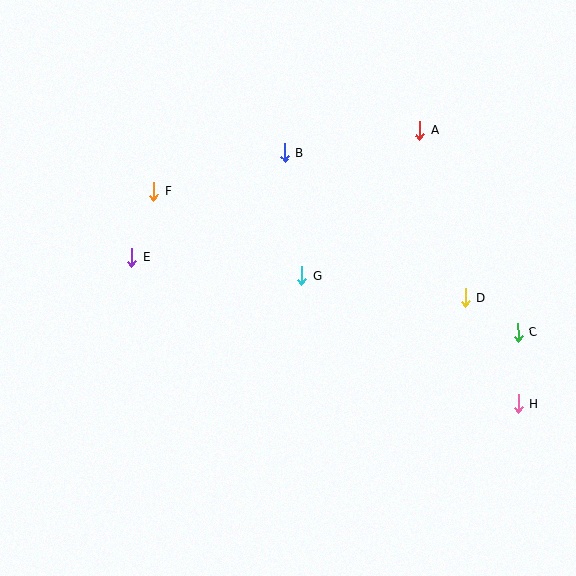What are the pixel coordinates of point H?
Point H is at (518, 404).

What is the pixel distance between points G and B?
The distance between G and B is 124 pixels.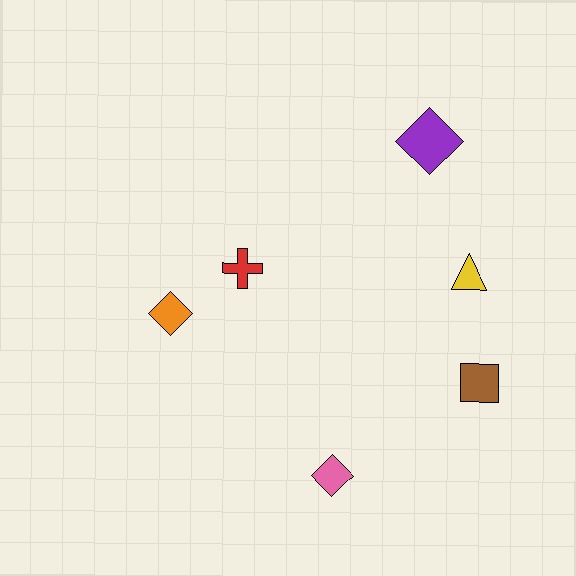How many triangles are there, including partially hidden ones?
There is 1 triangle.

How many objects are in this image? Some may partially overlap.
There are 6 objects.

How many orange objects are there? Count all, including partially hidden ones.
There is 1 orange object.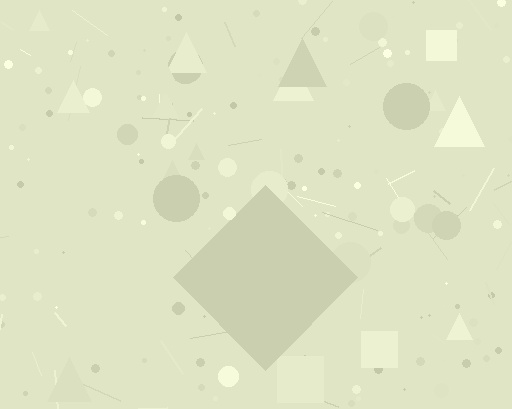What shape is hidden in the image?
A diamond is hidden in the image.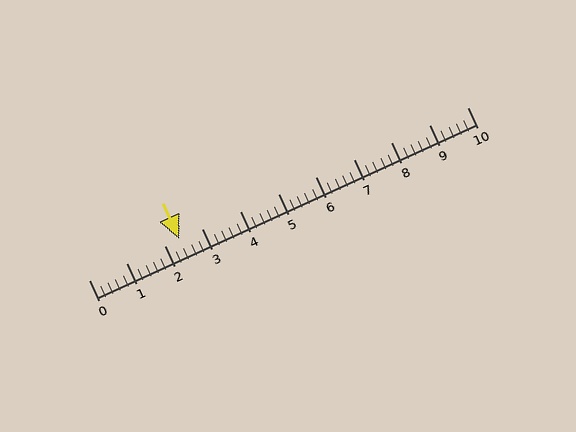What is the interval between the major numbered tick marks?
The major tick marks are spaced 1 units apart.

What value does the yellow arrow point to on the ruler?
The yellow arrow points to approximately 2.4.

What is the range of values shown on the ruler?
The ruler shows values from 0 to 10.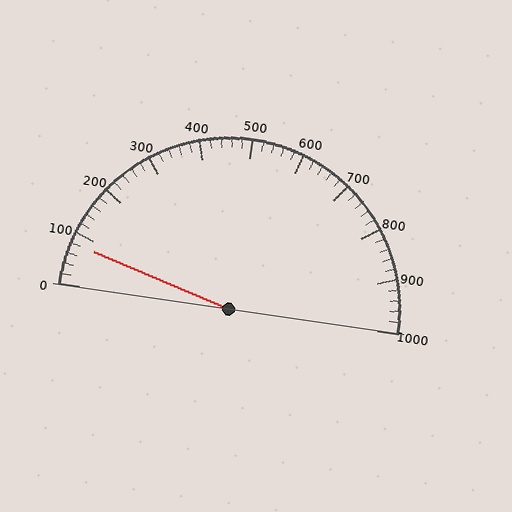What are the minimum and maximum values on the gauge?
The gauge ranges from 0 to 1000.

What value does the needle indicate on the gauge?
The needle indicates approximately 80.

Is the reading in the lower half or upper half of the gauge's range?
The reading is in the lower half of the range (0 to 1000).